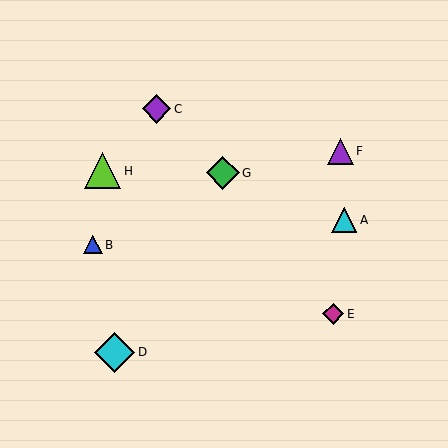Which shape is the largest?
The cyan diamond (labeled D) is the largest.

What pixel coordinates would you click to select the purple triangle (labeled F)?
Click at (340, 151) to select the purple triangle F.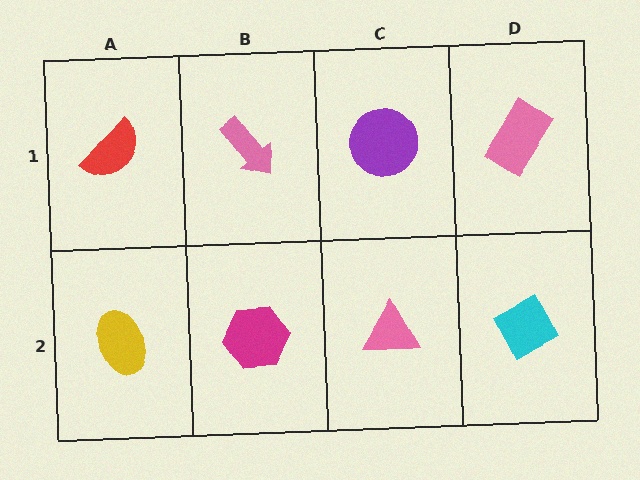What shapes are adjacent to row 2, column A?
A red semicircle (row 1, column A), a magenta hexagon (row 2, column B).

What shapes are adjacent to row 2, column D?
A pink rectangle (row 1, column D), a pink triangle (row 2, column C).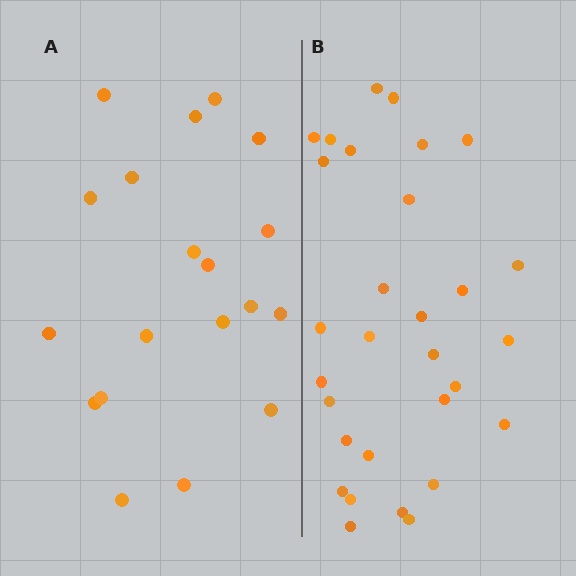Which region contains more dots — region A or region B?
Region B (the right region) has more dots.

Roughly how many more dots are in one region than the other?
Region B has roughly 12 or so more dots than region A.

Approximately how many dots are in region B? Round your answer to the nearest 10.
About 30 dots.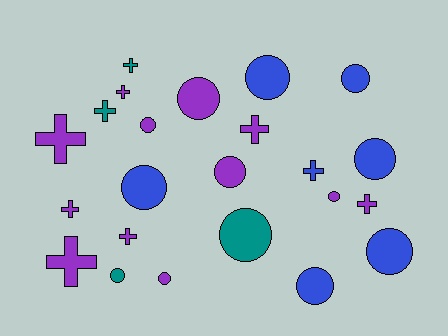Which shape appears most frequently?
Circle, with 13 objects.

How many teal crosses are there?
There are 2 teal crosses.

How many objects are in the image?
There are 23 objects.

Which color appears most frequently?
Purple, with 12 objects.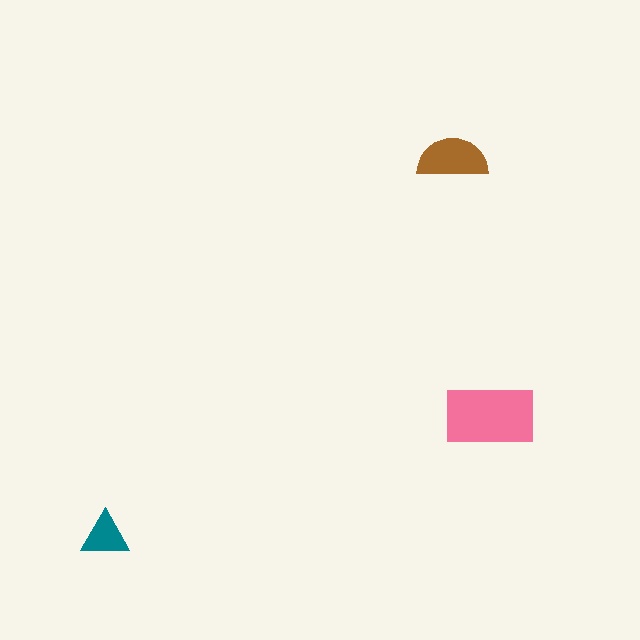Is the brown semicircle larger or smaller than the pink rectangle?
Smaller.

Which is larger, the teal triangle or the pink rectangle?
The pink rectangle.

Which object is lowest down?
The teal triangle is bottommost.